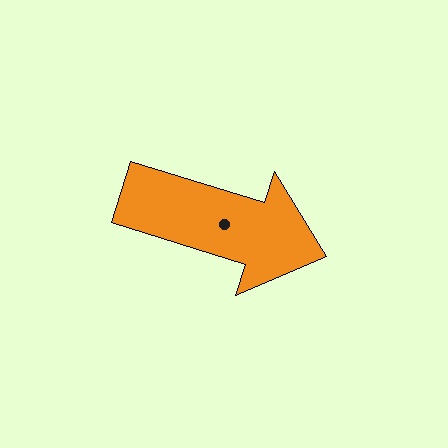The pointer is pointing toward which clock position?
Roughly 4 o'clock.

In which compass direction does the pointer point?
East.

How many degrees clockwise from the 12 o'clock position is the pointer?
Approximately 107 degrees.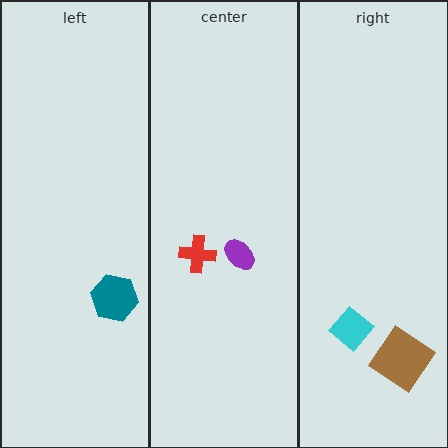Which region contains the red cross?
The center region.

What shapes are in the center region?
The red cross, the purple ellipse.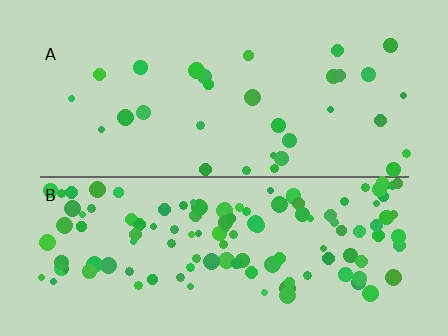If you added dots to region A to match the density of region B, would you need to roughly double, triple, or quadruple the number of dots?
Approximately quadruple.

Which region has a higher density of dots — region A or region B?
B (the bottom).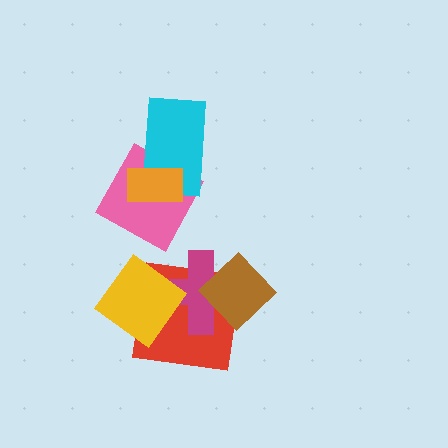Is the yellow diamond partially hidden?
No, no other shape covers it.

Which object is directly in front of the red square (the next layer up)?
The magenta cross is directly in front of the red square.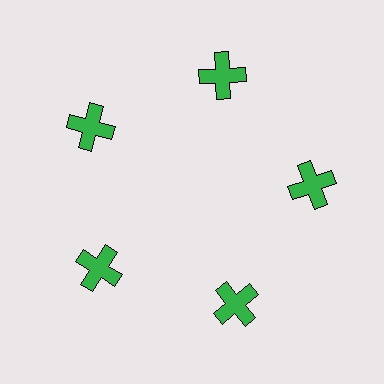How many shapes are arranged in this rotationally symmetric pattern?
There are 5 shapes, arranged in 5 groups of 1.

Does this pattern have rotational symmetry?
Yes, this pattern has 5-fold rotational symmetry. It looks the same after rotating 72 degrees around the center.